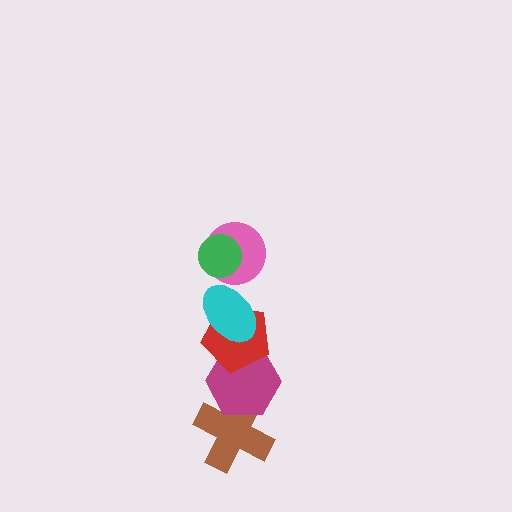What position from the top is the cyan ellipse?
The cyan ellipse is 3rd from the top.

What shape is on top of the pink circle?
The green circle is on top of the pink circle.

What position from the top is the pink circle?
The pink circle is 2nd from the top.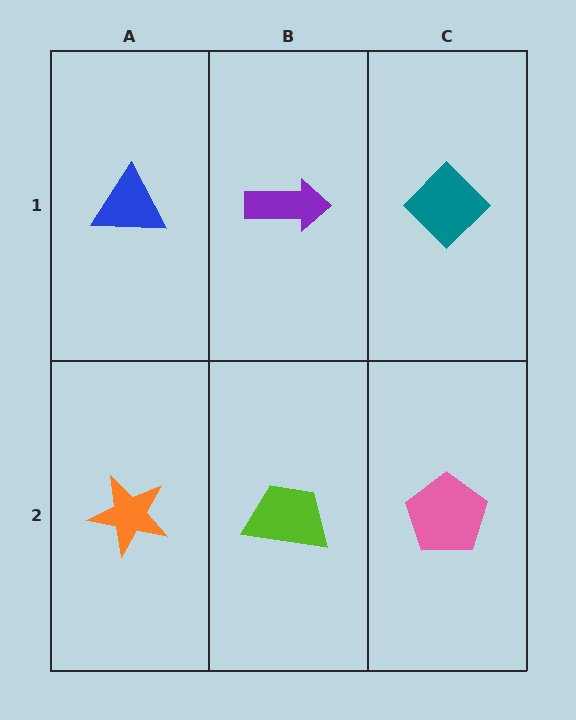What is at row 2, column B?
A lime trapezoid.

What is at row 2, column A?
An orange star.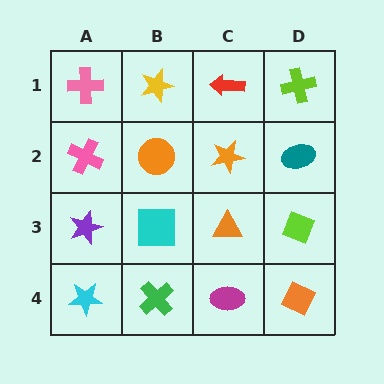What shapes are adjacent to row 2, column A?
A pink cross (row 1, column A), a purple star (row 3, column A), an orange circle (row 2, column B).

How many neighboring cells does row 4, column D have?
2.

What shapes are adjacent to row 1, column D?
A teal ellipse (row 2, column D), a red arrow (row 1, column C).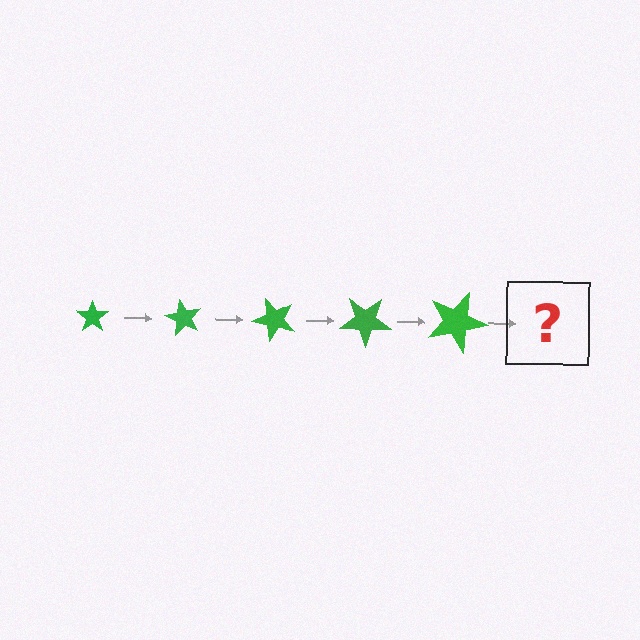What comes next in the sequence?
The next element should be a star, larger than the previous one and rotated 300 degrees from the start.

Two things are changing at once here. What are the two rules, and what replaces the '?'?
The two rules are that the star grows larger each step and it rotates 60 degrees each step. The '?' should be a star, larger than the previous one and rotated 300 degrees from the start.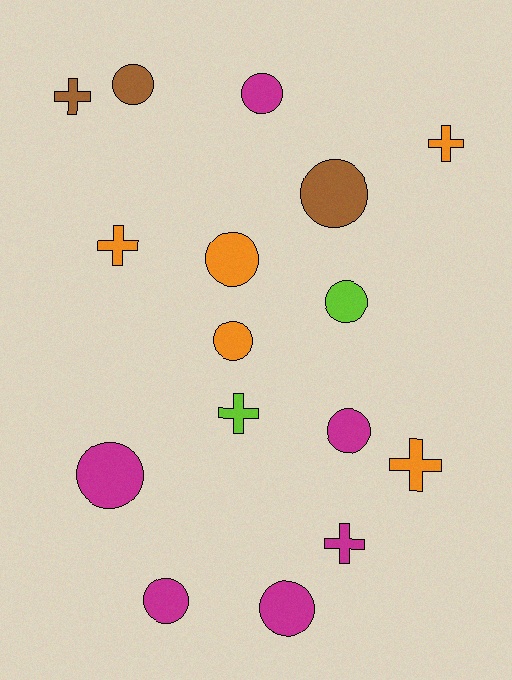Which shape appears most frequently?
Circle, with 10 objects.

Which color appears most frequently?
Magenta, with 6 objects.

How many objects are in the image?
There are 16 objects.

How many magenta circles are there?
There are 5 magenta circles.